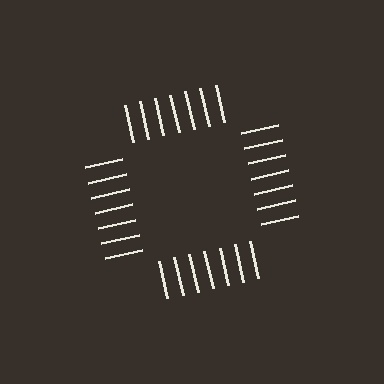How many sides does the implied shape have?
4 sides — the line-ends trace a square.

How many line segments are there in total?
28 — 7 along each of the 4 edges.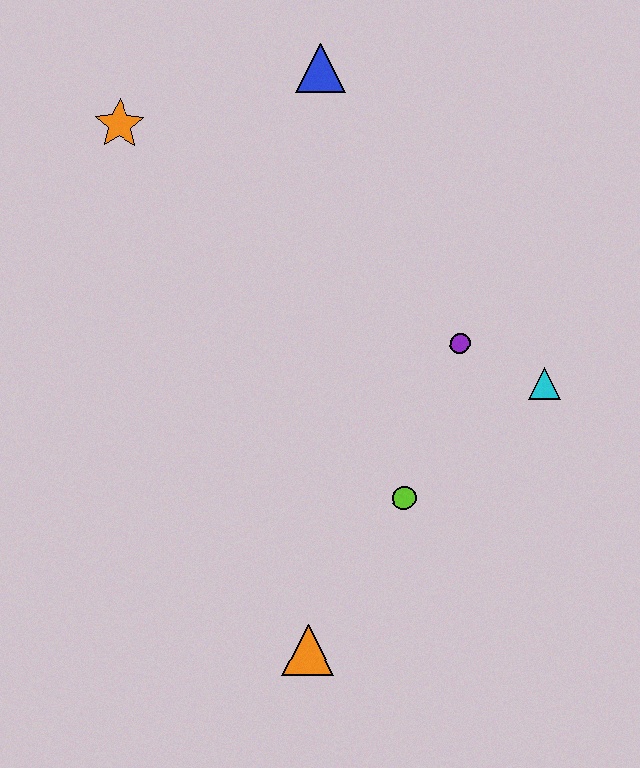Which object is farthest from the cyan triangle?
The orange star is farthest from the cyan triangle.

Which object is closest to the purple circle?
The cyan triangle is closest to the purple circle.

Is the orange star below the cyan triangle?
No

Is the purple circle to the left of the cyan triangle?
Yes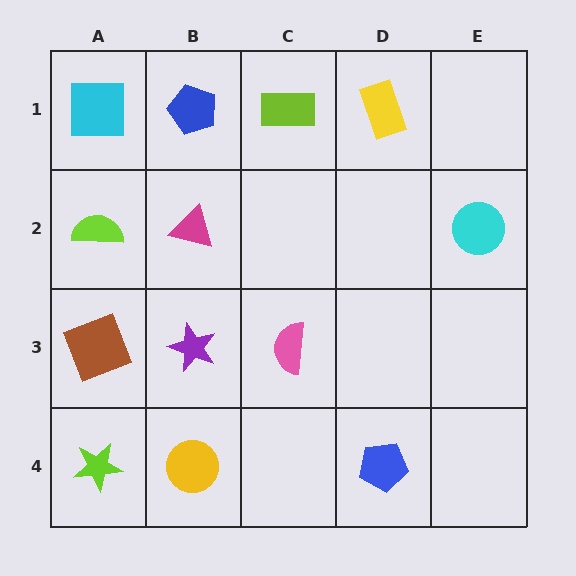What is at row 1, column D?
A yellow rectangle.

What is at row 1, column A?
A cyan square.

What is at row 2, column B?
A magenta triangle.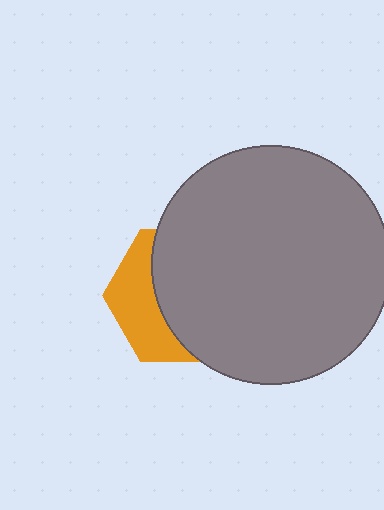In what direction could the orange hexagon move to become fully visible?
The orange hexagon could move left. That would shift it out from behind the gray circle entirely.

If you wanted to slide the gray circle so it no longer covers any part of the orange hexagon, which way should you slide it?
Slide it right — that is the most direct way to separate the two shapes.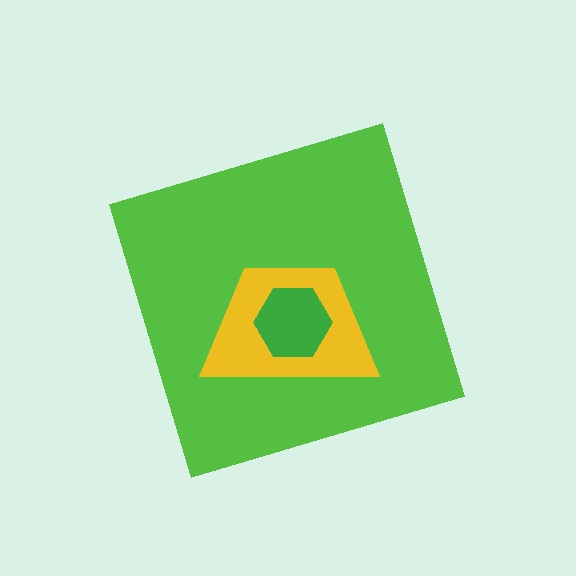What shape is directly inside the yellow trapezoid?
The green hexagon.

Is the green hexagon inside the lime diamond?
Yes.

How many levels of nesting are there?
3.